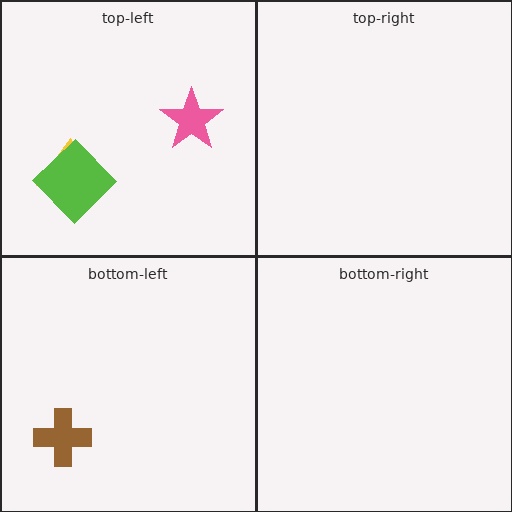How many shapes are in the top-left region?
3.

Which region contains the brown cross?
The bottom-left region.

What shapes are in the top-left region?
The yellow trapezoid, the lime diamond, the pink star.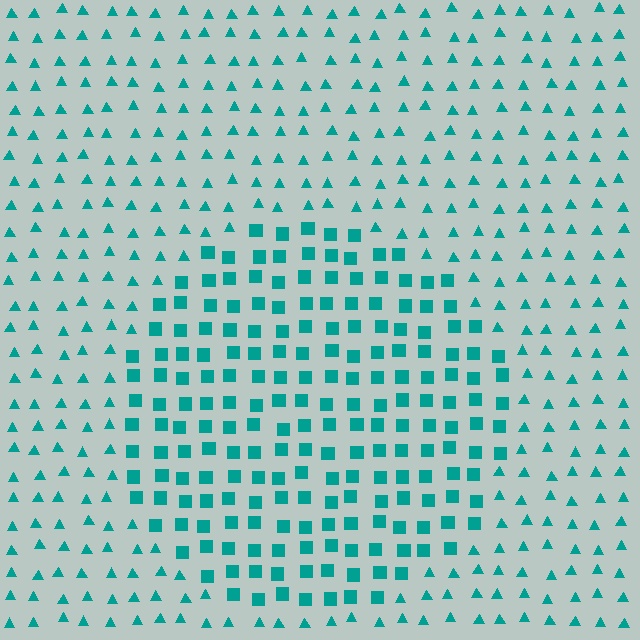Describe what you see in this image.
The image is filled with small teal elements arranged in a uniform grid. A circle-shaped region contains squares, while the surrounding area contains triangles. The boundary is defined purely by the change in element shape.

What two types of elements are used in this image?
The image uses squares inside the circle region and triangles outside it.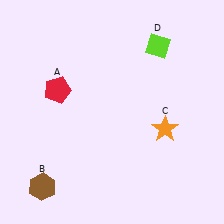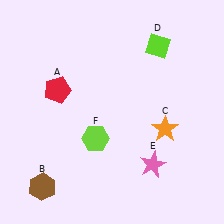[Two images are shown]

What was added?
A pink star (E), a lime hexagon (F) were added in Image 2.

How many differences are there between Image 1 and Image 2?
There are 2 differences between the two images.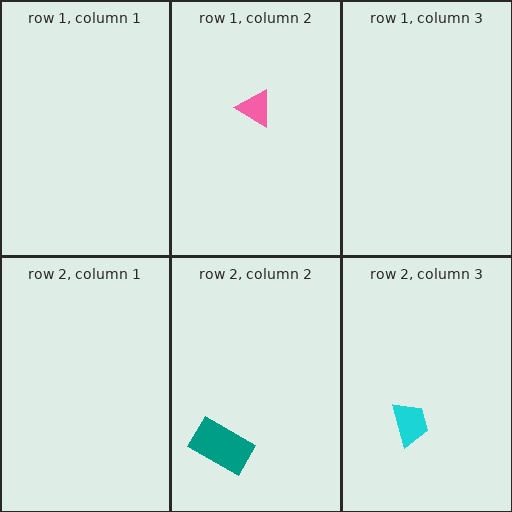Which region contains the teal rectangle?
The row 2, column 2 region.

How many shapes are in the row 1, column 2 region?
1.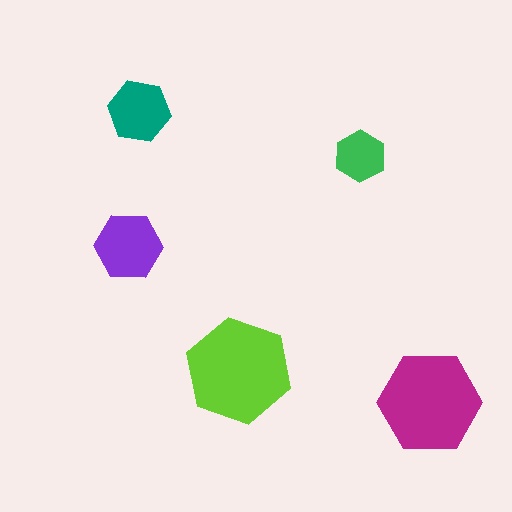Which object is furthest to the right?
The magenta hexagon is rightmost.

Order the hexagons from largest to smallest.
the lime one, the magenta one, the purple one, the teal one, the green one.